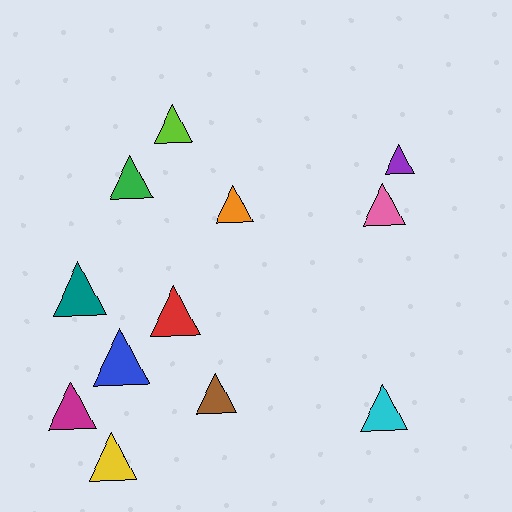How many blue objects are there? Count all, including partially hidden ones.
There is 1 blue object.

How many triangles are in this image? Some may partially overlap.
There are 12 triangles.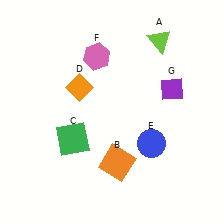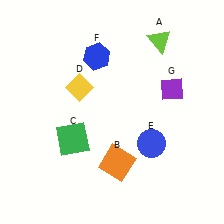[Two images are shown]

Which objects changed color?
D changed from orange to yellow. F changed from pink to blue.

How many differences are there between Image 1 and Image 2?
There are 2 differences between the two images.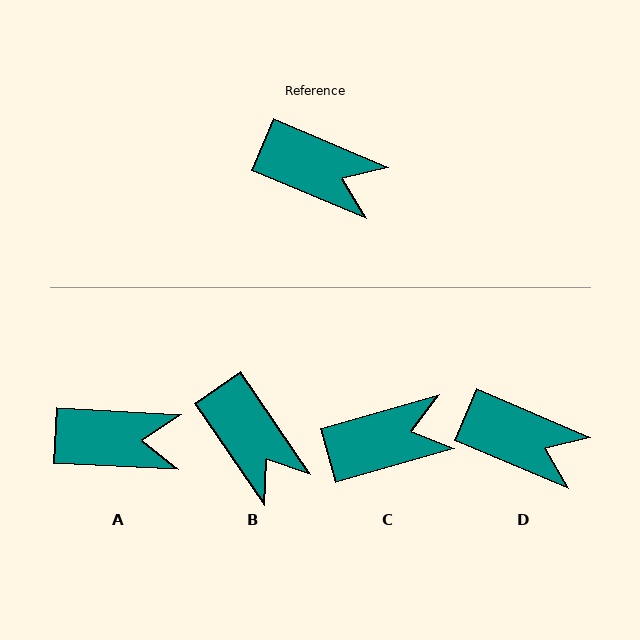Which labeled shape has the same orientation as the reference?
D.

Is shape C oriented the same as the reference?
No, it is off by about 39 degrees.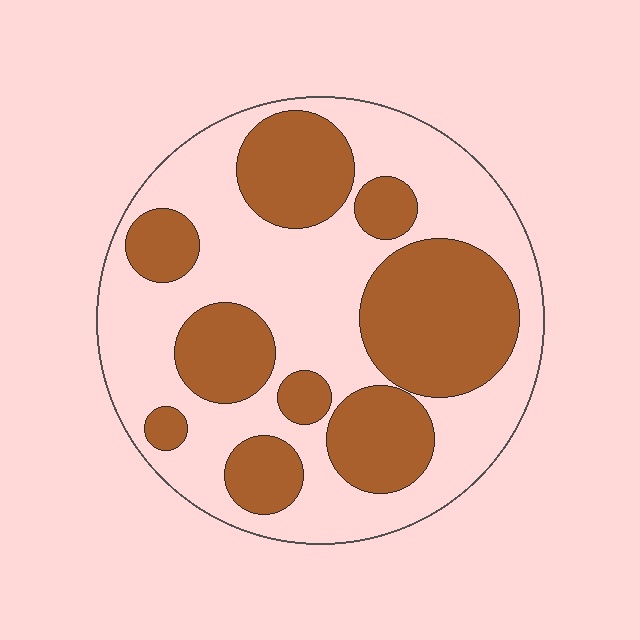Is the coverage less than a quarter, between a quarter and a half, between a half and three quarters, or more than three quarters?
Between a quarter and a half.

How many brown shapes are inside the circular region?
9.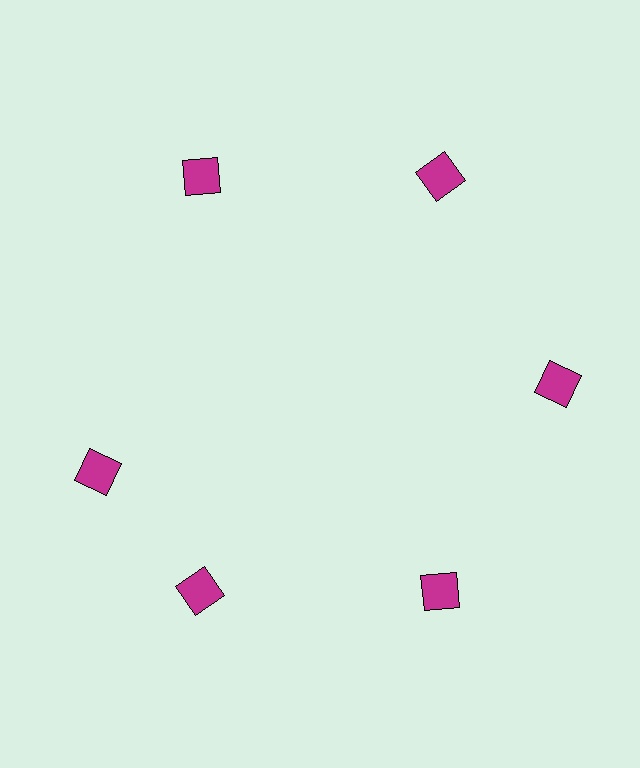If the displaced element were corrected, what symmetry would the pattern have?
It would have 6-fold rotational symmetry — the pattern would map onto itself every 60 degrees.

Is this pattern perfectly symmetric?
No. The 6 magenta squares are arranged in a ring, but one element near the 9 o'clock position is rotated out of alignment along the ring, breaking the 6-fold rotational symmetry.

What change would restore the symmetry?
The symmetry would be restored by rotating it back into even spacing with its neighbors so that all 6 squares sit at equal angles and equal distance from the center.